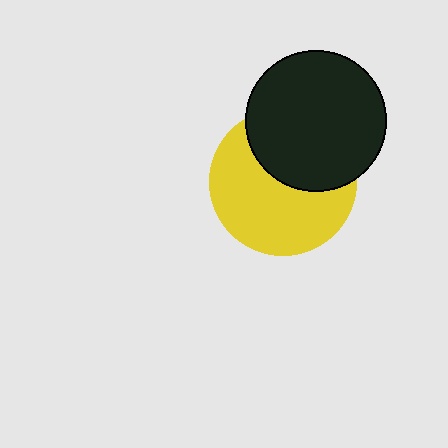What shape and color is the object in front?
The object in front is a black circle.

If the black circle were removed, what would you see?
You would see the complete yellow circle.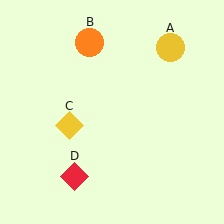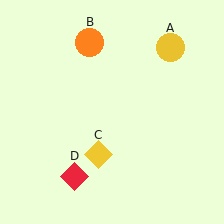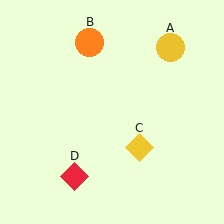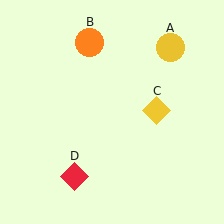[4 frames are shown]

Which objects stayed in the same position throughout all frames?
Yellow circle (object A) and orange circle (object B) and red diamond (object D) remained stationary.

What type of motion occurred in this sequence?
The yellow diamond (object C) rotated counterclockwise around the center of the scene.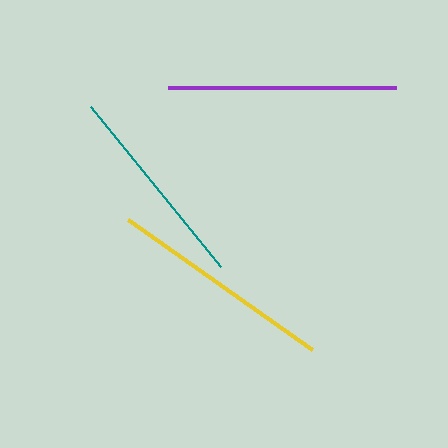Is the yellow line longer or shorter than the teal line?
The yellow line is longer than the teal line.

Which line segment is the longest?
The purple line is the longest at approximately 228 pixels.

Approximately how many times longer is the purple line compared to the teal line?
The purple line is approximately 1.1 times the length of the teal line.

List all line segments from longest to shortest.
From longest to shortest: purple, yellow, teal.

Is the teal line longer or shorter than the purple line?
The purple line is longer than the teal line.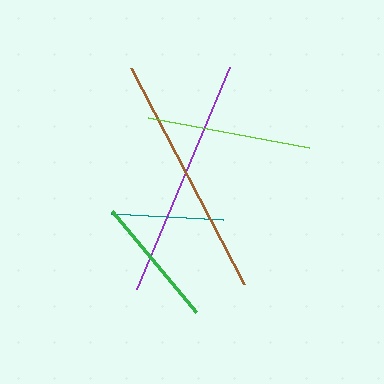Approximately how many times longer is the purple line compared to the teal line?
The purple line is approximately 2.1 times the length of the teal line.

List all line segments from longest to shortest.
From longest to shortest: brown, purple, lime, green, teal.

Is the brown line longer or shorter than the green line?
The brown line is longer than the green line.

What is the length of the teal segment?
The teal segment is approximately 112 pixels long.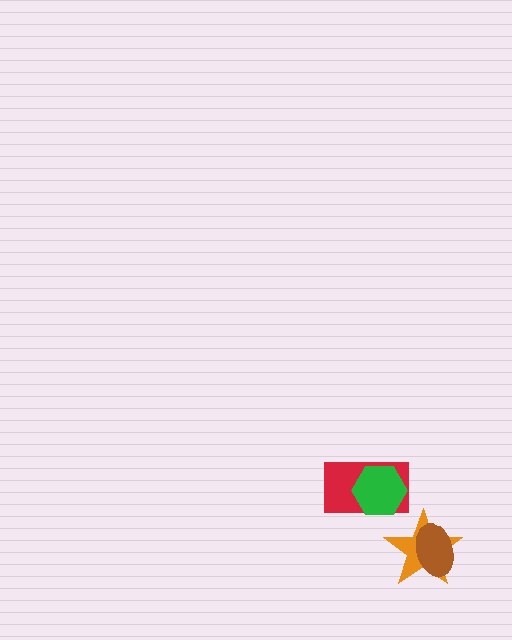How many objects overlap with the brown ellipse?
1 object overlaps with the brown ellipse.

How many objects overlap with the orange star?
1 object overlaps with the orange star.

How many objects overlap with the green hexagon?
1 object overlaps with the green hexagon.